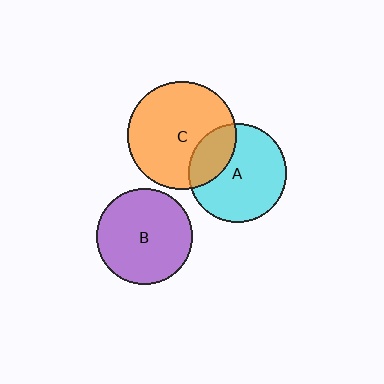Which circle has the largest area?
Circle C (orange).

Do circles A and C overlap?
Yes.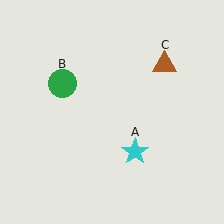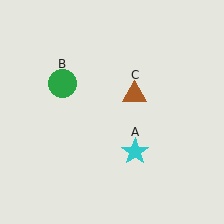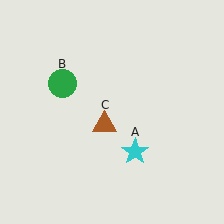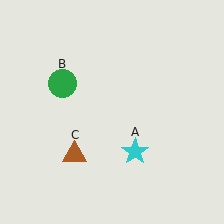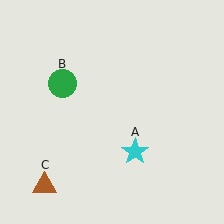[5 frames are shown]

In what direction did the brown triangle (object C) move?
The brown triangle (object C) moved down and to the left.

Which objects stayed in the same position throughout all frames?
Cyan star (object A) and green circle (object B) remained stationary.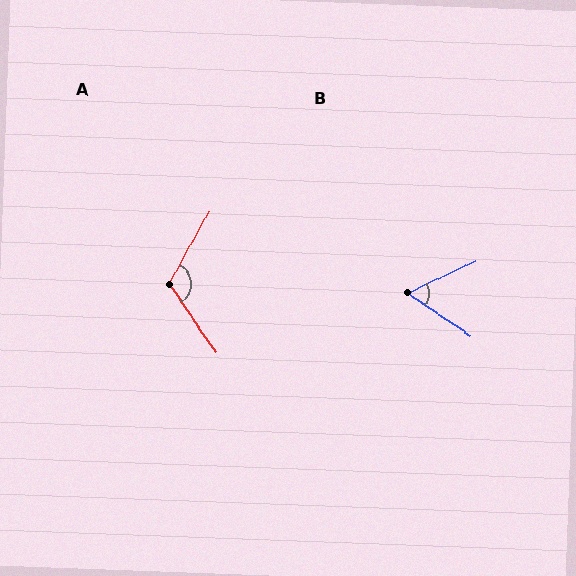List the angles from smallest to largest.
B (59°), A (116°).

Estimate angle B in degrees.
Approximately 59 degrees.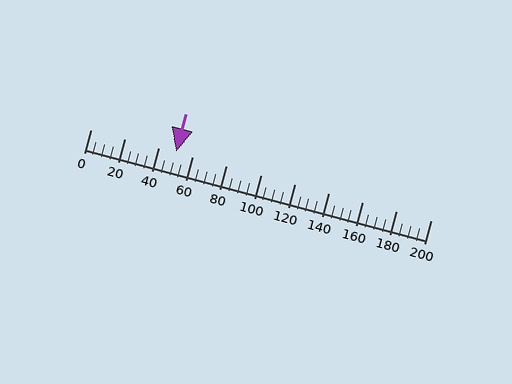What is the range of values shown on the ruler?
The ruler shows values from 0 to 200.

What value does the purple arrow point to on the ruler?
The purple arrow points to approximately 50.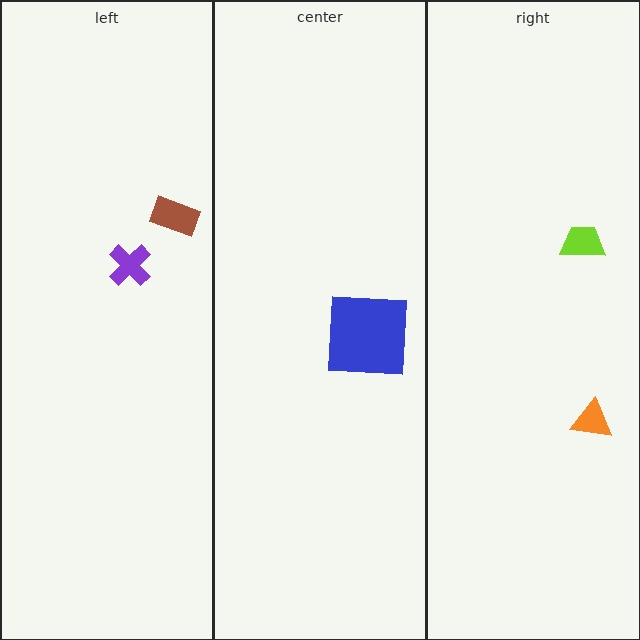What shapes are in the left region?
The purple cross, the brown rectangle.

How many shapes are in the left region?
2.